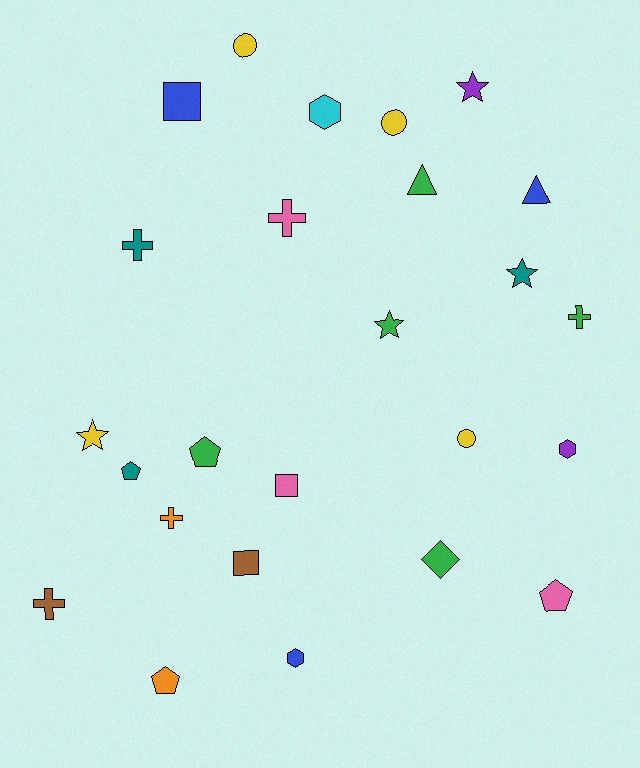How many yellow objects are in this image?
There are 4 yellow objects.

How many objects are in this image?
There are 25 objects.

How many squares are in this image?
There are 3 squares.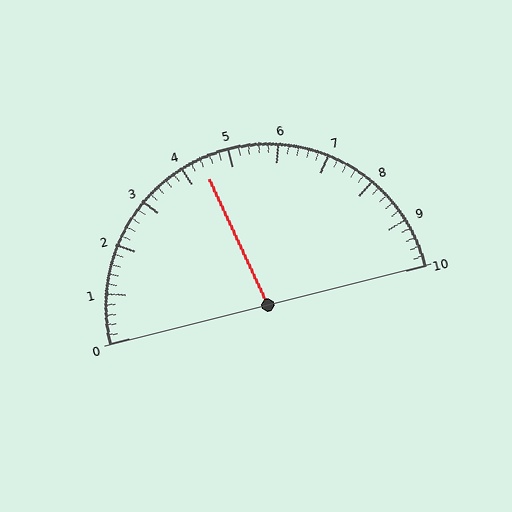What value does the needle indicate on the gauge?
The needle indicates approximately 4.4.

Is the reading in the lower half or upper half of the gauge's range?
The reading is in the lower half of the range (0 to 10).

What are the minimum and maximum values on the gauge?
The gauge ranges from 0 to 10.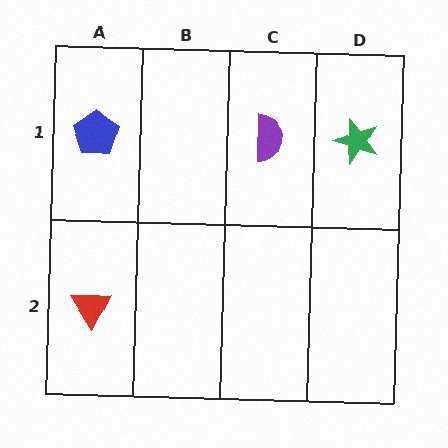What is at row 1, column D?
A green star.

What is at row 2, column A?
A red triangle.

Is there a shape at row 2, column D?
No, that cell is empty.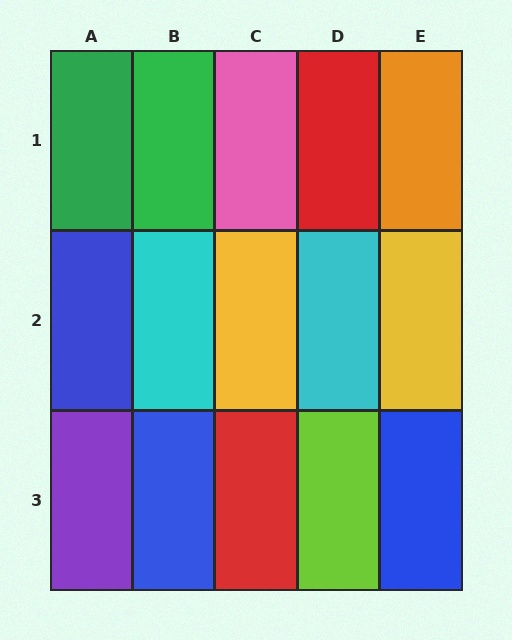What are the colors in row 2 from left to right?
Blue, cyan, yellow, cyan, yellow.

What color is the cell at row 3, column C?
Red.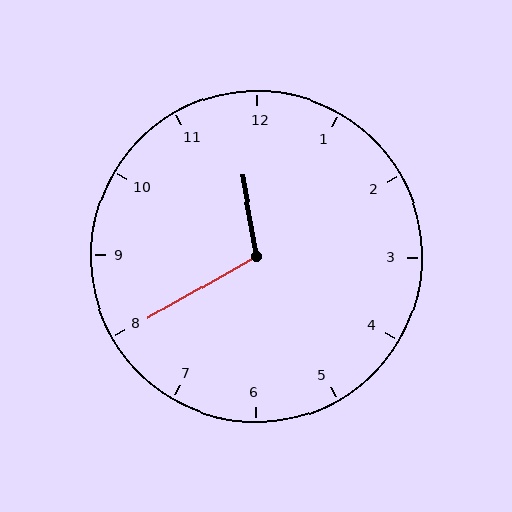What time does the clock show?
11:40.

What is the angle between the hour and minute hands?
Approximately 110 degrees.